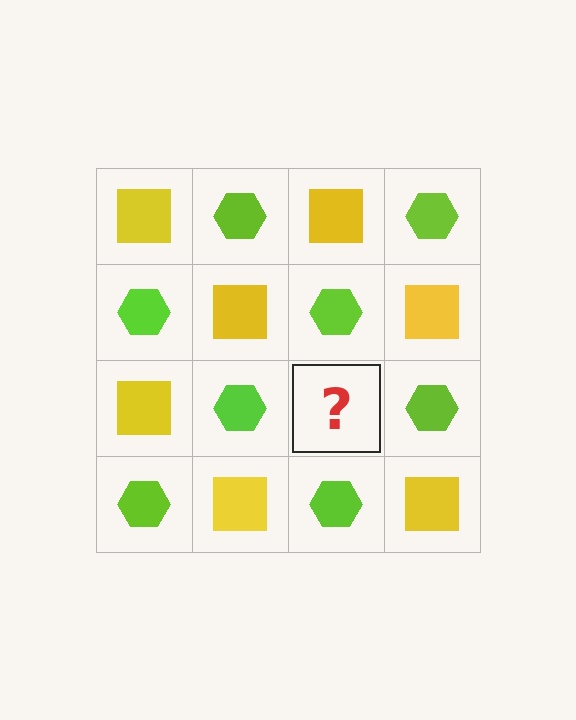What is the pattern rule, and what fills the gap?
The rule is that it alternates yellow square and lime hexagon in a checkerboard pattern. The gap should be filled with a yellow square.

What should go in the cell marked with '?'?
The missing cell should contain a yellow square.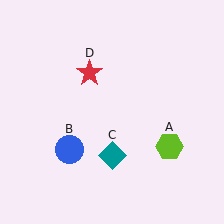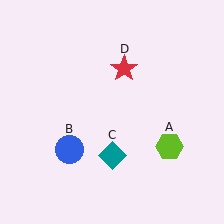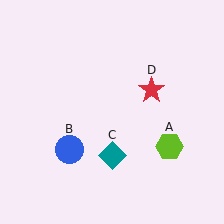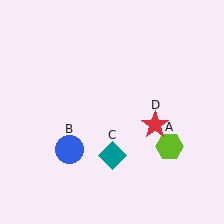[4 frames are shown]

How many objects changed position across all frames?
1 object changed position: red star (object D).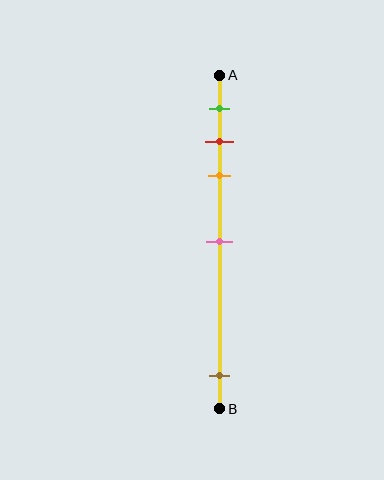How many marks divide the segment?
There are 5 marks dividing the segment.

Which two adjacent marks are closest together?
The red and orange marks are the closest adjacent pair.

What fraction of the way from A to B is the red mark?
The red mark is approximately 20% (0.2) of the way from A to B.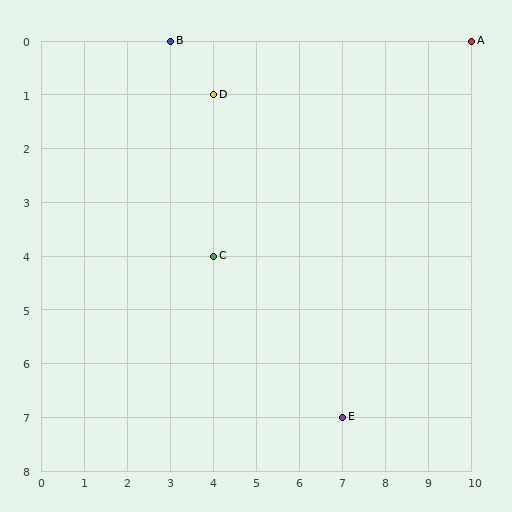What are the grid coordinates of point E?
Point E is at grid coordinates (7, 7).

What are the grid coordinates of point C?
Point C is at grid coordinates (4, 4).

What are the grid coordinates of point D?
Point D is at grid coordinates (4, 1).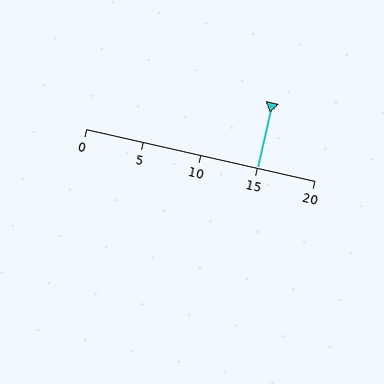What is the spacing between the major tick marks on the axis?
The major ticks are spaced 5 apart.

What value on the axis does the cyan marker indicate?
The marker indicates approximately 15.